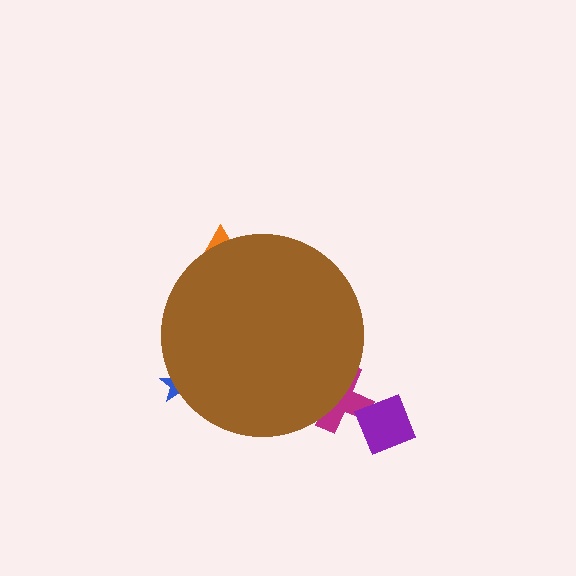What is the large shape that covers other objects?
A brown circle.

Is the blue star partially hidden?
Yes, the blue star is partially hidden behind the brown circle.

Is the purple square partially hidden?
No, the purple square is fully visible.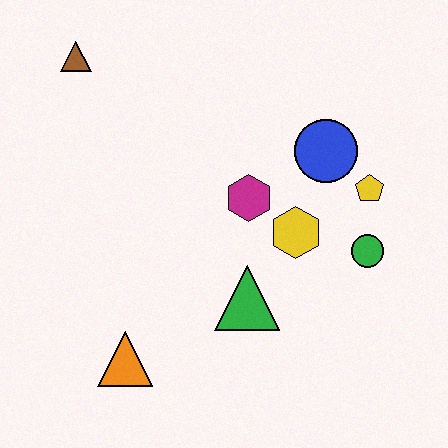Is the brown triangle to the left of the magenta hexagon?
Yes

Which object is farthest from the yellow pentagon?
The brown triangle is farthest from the yellow pentagon.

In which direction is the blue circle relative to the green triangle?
The blue circle is above the green triangle.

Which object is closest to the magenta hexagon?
The yellow hexagon is closest to the magenta hexagon.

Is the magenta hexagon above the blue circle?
No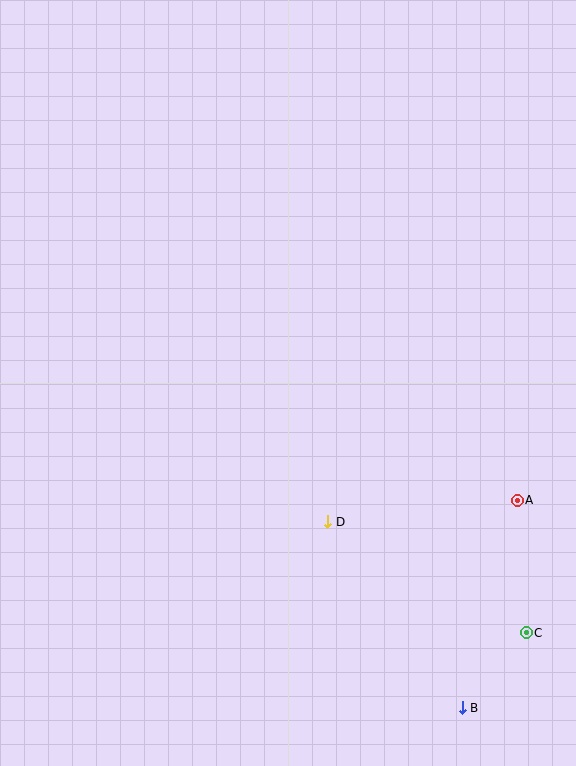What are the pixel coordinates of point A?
Point A is at (517, 500).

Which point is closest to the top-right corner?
Point A is closest to the top-right corner.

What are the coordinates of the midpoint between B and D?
The midpoint between B and D is at (395, 615).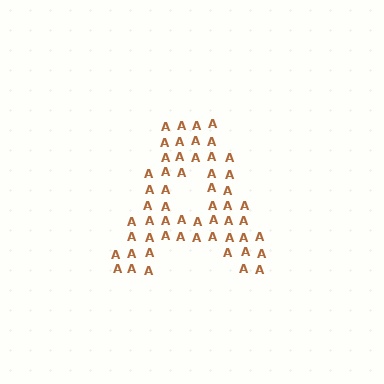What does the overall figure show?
The overall figure shows the letter A.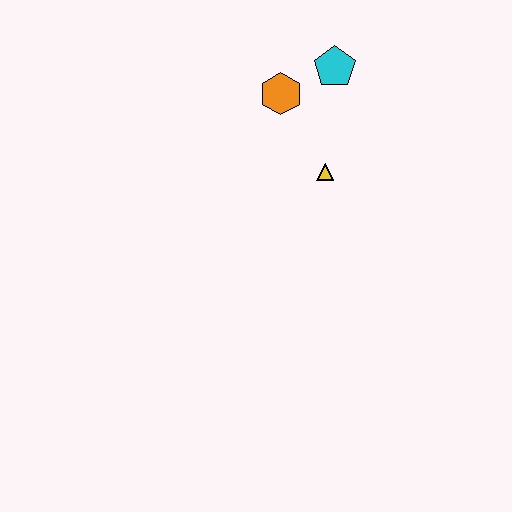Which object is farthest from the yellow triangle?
The cyan pentagon is farthest from the yellow triangle.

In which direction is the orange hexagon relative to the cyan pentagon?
The orange hexagon is to the left of the cyan pentagon.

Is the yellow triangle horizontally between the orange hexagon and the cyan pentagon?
Yes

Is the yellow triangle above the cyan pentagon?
No